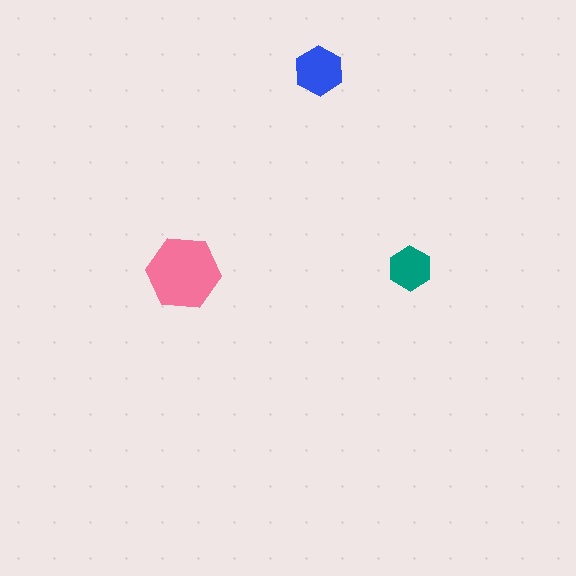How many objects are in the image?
There are 3 objects in the image.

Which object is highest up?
The blue hexagon is topmost.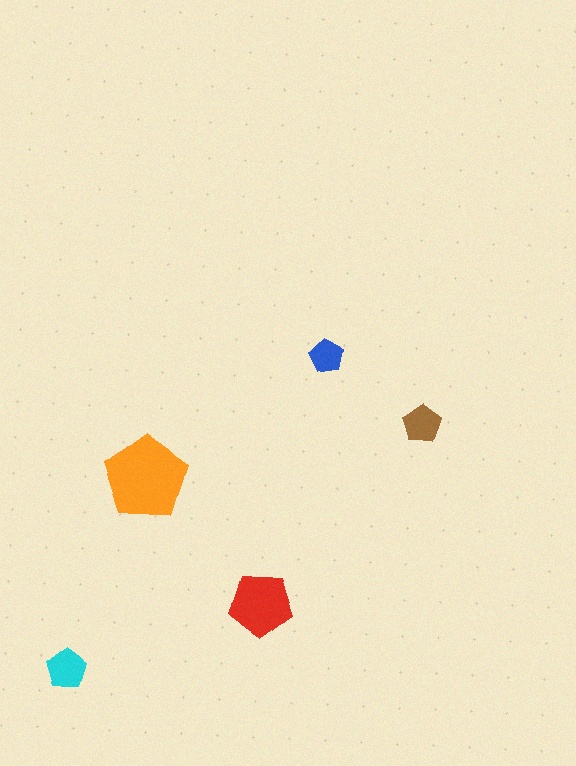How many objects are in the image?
There are 5 objects in the image.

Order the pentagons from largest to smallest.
the orange one, the red one, the cyan one, the brown one, the blue one.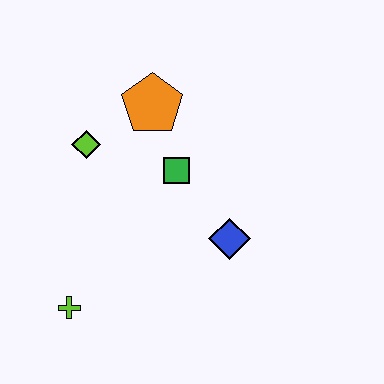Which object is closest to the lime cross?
The lime diamond is closest to the lime cross.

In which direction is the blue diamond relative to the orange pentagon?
The blue diamond is below the orange pentagon.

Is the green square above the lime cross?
Yes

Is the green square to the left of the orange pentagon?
No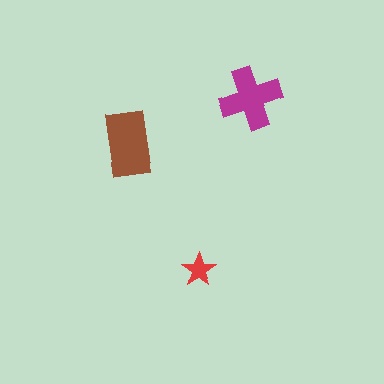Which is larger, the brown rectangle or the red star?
The brown rectangle.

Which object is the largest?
The brown rectangle.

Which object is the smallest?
The red star.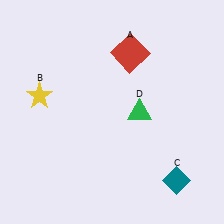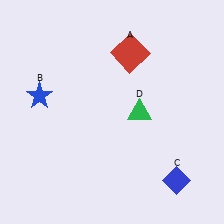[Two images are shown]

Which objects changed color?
B changed from yellow to blue. C changed from teal to blue.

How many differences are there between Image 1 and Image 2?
There are 2 differences between the two images.